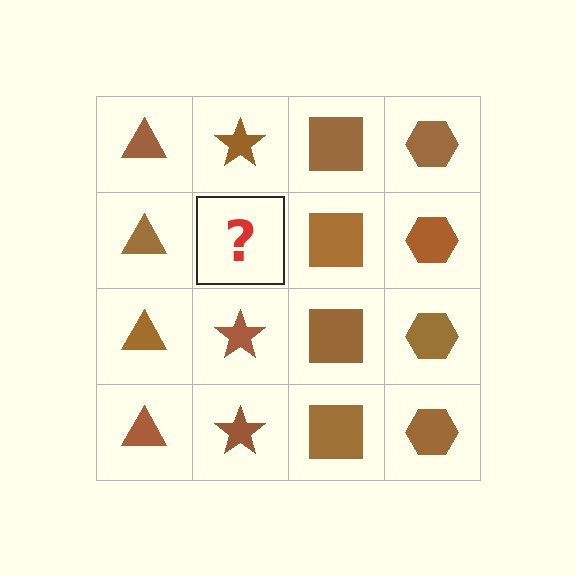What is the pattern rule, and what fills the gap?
The rule is that each column has a consistent shape. The gap should be filled with a brown star.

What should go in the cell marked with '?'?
The missing cell should contain a brown star.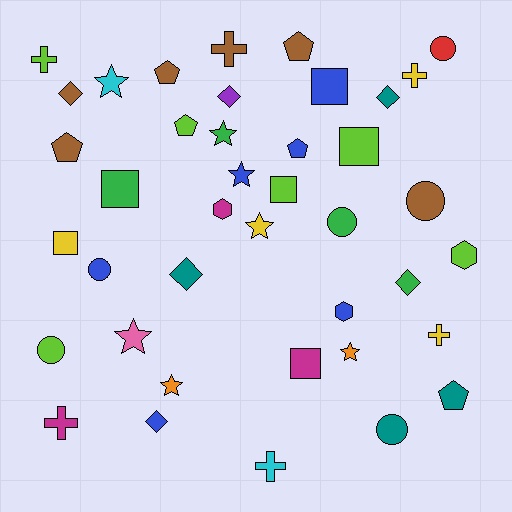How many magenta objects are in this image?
There are 3 magenta objects.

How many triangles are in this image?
There are no triangles.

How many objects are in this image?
There are 40 objects.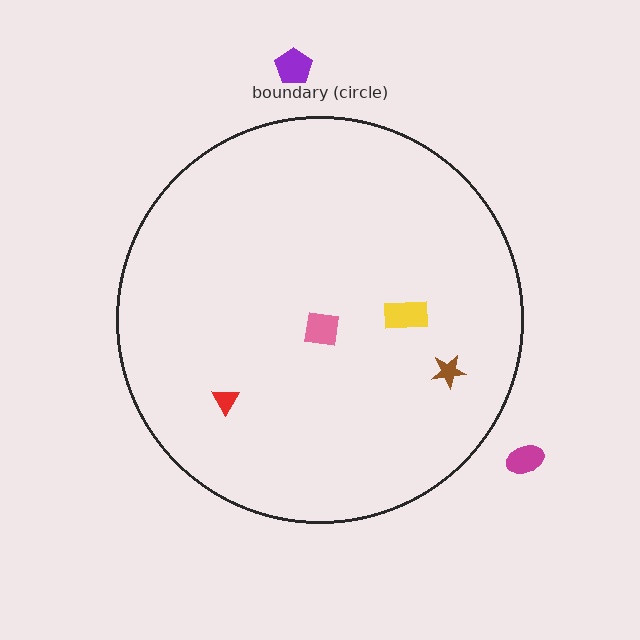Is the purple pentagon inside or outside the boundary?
Outside.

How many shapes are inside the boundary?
4 inside, 2 outside.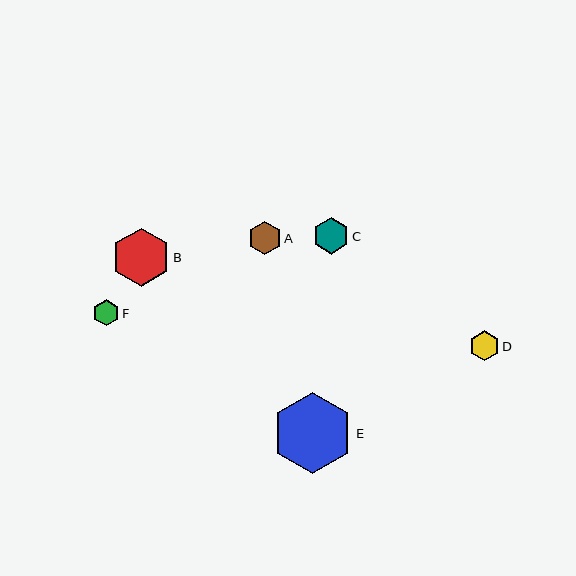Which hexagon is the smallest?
Hexagon F is the smallest with a size of approximately 26 pixels.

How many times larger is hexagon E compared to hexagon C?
Hexagon E is approximately 2.2 times the size of hexagon C.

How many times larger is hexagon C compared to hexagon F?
Hexagon C is approximately 1.4 times the size of hexagon F.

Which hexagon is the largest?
Hexagon E is the largest with a size of approximately 81 pixels.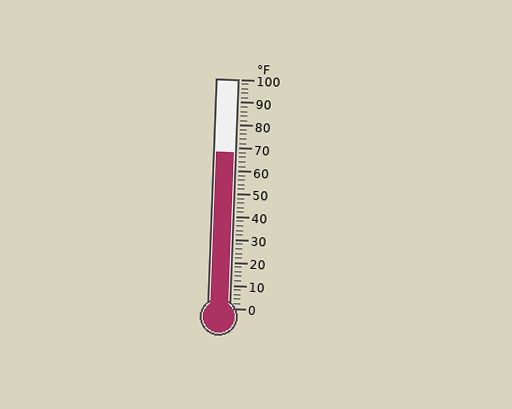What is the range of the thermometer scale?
The thermometer scale ranges from 0°F to 100°F.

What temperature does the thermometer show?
The thermometer shows approximately 68°F.